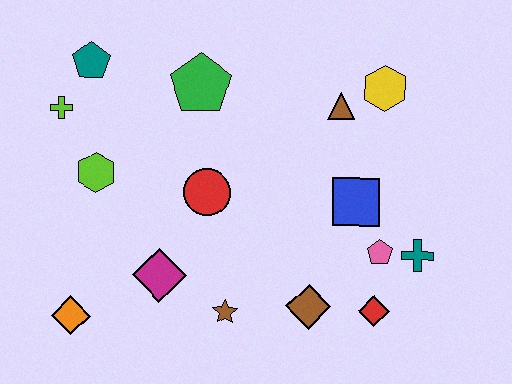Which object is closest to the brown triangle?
The yellow hexagon is closest to the brown triangle.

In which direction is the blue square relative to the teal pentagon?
The blue square is to the right of the teal pentagon.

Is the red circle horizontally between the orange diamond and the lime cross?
No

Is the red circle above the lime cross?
No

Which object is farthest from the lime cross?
The teal cross is farthest from the lime cross.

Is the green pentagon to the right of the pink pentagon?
No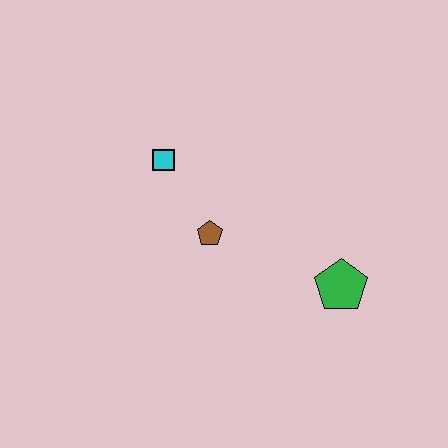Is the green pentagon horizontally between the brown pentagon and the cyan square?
No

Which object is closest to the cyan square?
The brown pentagon is closest to the cyan square.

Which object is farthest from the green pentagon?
The cyan square is farthest from the green pentagon.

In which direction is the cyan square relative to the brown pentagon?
The cyan square is above the brown pentagon.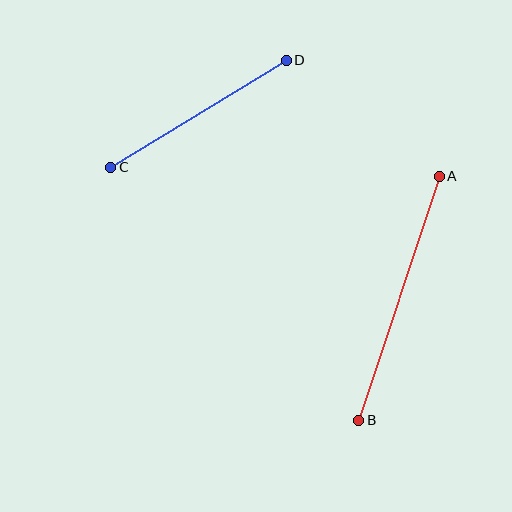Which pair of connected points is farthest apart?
Points A and B are farthest apart.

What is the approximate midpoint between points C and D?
The midpoint is at approximately (198, 114) pixels.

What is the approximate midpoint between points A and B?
The midpoint is at approximately (399, 298) pixels.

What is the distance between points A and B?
The distance is approximately 257 pixels.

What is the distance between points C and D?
The distance is approximately 206 pixels.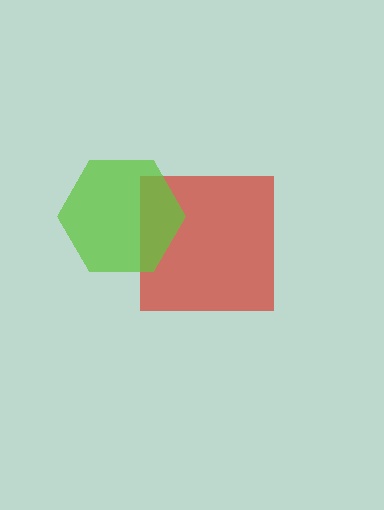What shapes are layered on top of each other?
The layered shapes are: a red square, a lime hexagon.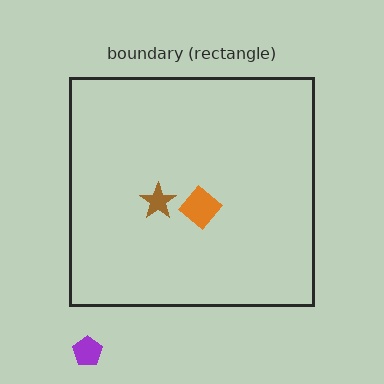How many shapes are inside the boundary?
2 inside, 1 outside.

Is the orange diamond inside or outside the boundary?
Inside.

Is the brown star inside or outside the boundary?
Inside.